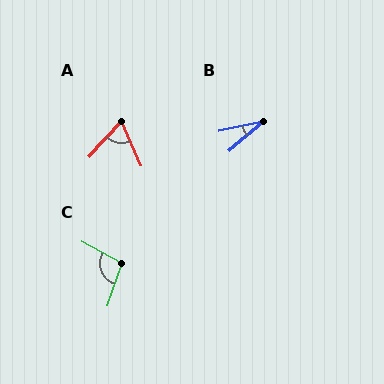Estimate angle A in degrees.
Approximately 66 degrees.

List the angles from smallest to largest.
B (29°), A (66°), C (99°).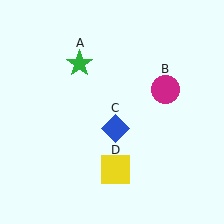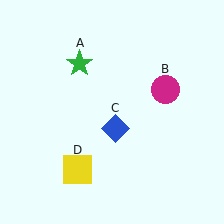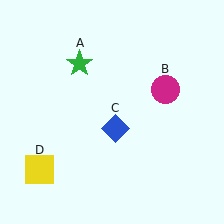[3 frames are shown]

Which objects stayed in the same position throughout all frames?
Green star (object A) and magenta circle (object B) and blue diamond (object C) remained stationary.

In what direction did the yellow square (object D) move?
The yellow square (object D) moved left.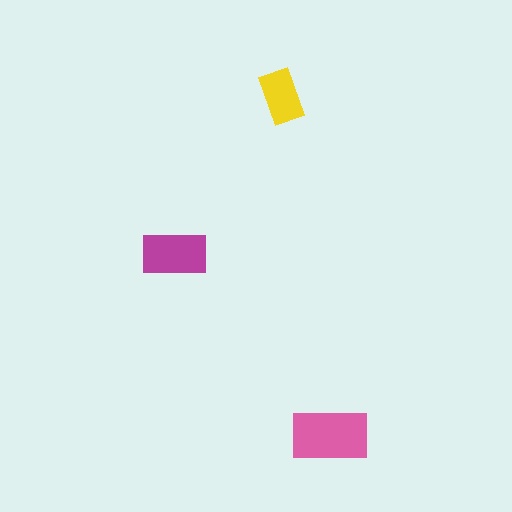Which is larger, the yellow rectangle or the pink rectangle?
The pink one.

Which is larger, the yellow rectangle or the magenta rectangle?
The magenta one.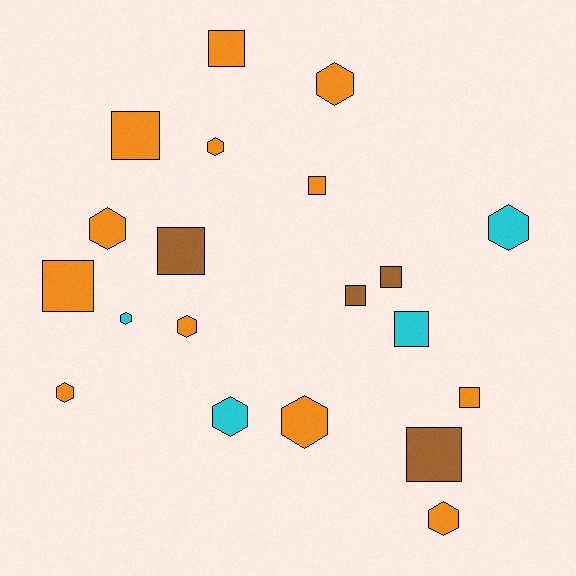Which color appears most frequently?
Orange, with 12 objects.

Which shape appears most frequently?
Hexagon, with 10 objects.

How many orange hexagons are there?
There are 7 orange hexagons.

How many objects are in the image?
There are 20 objects.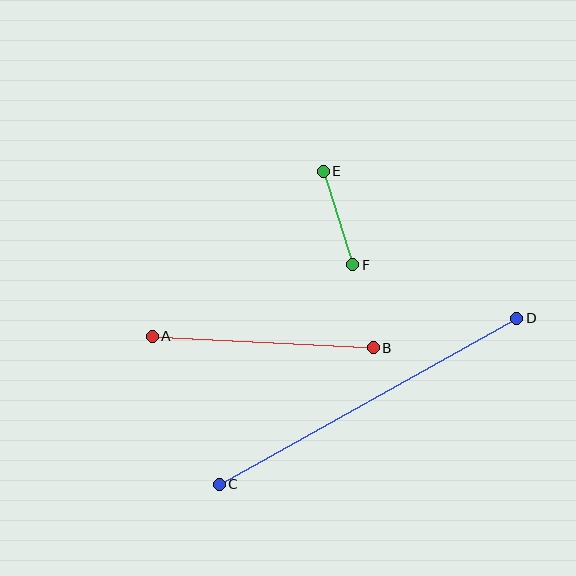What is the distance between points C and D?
The distance is approximately 341 pixels.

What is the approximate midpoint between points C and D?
The midpoint is at approximately (368, 401) pixels.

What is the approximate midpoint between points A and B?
The midpoint is at approximately (263, 342) pixels.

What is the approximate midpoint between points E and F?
The midpoint is at approximately (338, 218) pixels.